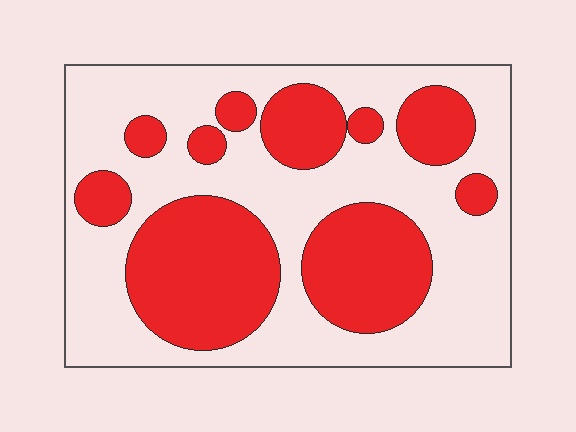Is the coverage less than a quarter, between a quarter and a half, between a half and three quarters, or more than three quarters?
Between a quarter and a half.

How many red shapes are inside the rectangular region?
10.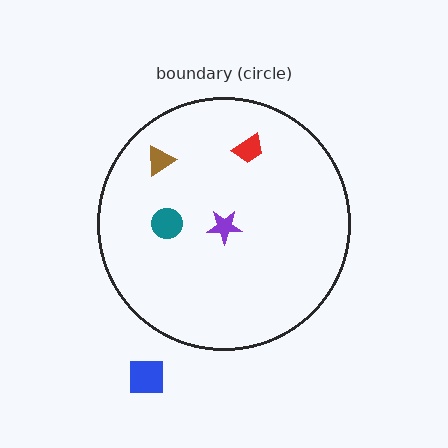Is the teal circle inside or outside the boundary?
Inside.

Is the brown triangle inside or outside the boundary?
Inside.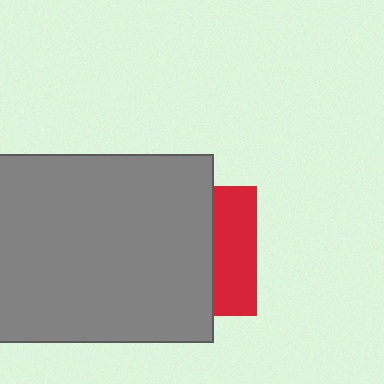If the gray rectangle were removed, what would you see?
You would see the complete red square.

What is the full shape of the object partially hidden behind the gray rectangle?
The partially hidden object is a red square.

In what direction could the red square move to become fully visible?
The red square could move right. That would shift it out from behind the gray rectangle entirely.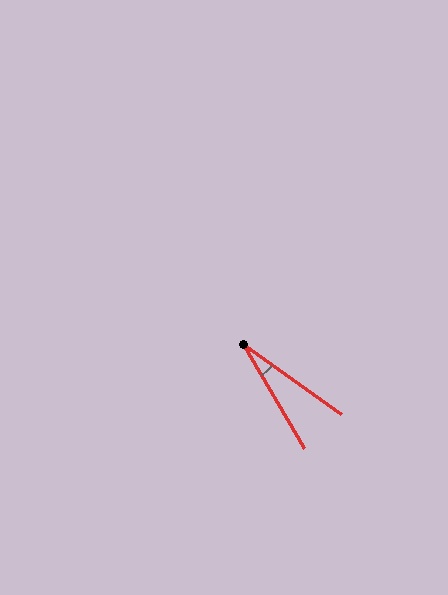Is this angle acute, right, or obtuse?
It is acute.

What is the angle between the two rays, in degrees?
Approximately 24 degrees.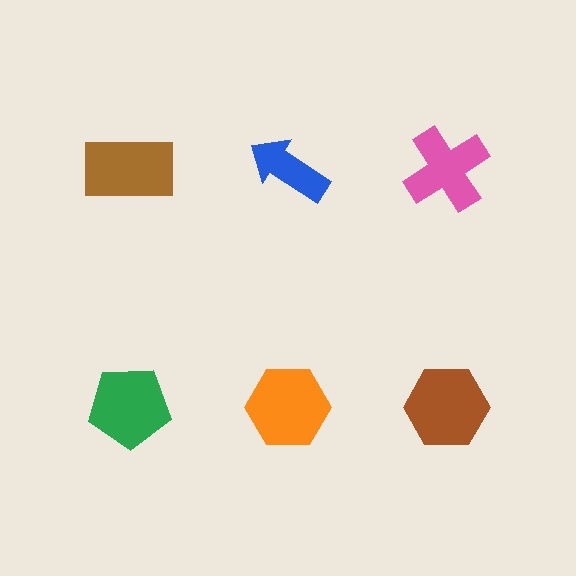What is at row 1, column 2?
A blue arrow.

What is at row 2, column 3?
A brown hexagon.